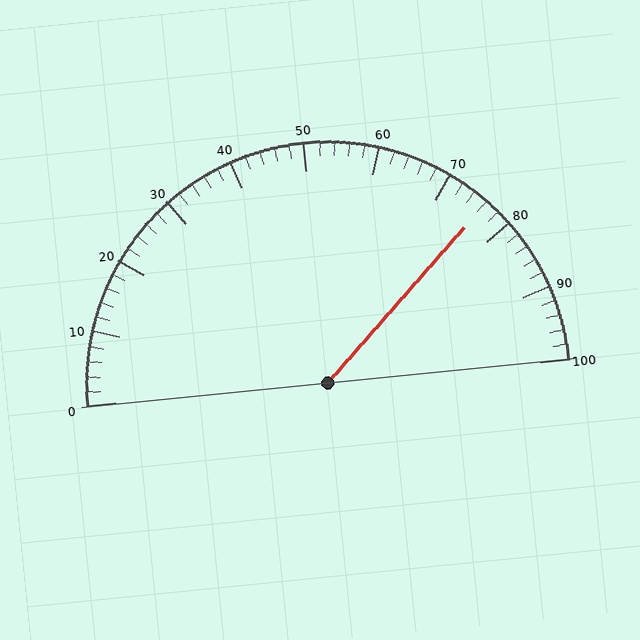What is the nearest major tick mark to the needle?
The nearest major tick mark is 80.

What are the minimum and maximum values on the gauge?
The gauge ranges from 0 to 100.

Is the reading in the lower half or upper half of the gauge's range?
The reading is in the upper half of the range (0 to 100).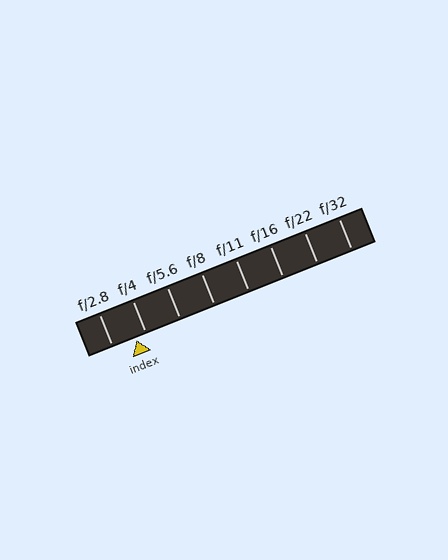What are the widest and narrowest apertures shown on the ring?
The widest aperture shown is f/2.8 and the narrowest is f/32.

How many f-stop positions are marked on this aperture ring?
There are 8 f-stop positions marked.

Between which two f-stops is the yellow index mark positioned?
The index mark is between f/2.8 and f/4.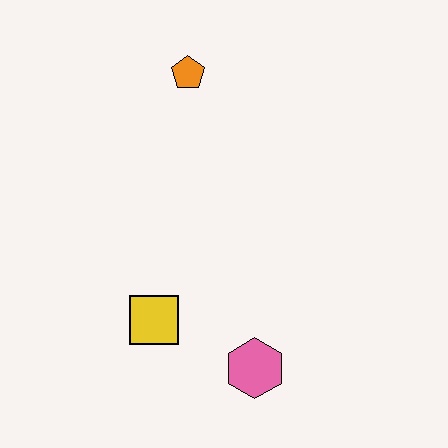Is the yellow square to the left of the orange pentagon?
Yes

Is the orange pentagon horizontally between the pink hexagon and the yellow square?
Yes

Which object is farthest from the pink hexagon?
The orange pentagon is farthest from the pink hexagon.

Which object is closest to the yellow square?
The pink hexagon is closest to the yellow square.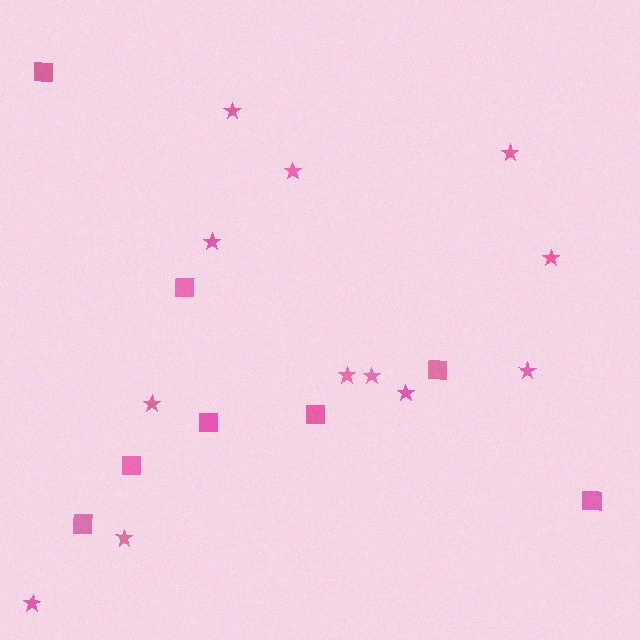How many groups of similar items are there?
There are 2 groups: one group of squares (8) and one group of stars (12).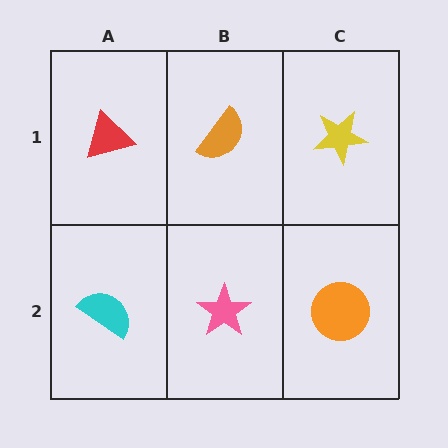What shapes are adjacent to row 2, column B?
An orange semicircle (row 1, column B), a cyan semicircle (row 2, column A), an orange circle (row 2, column C).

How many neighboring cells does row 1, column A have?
2.